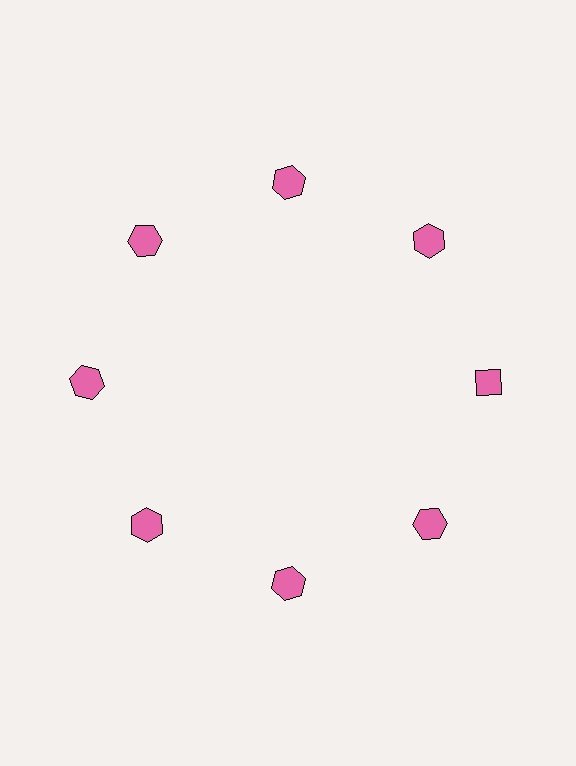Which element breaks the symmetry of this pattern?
The pink diamond at roughly the 3 o'clock position breaks the symmetry. All other shapes are pink hexagons.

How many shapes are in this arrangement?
There are 8 shapes arranged in a ring pattern.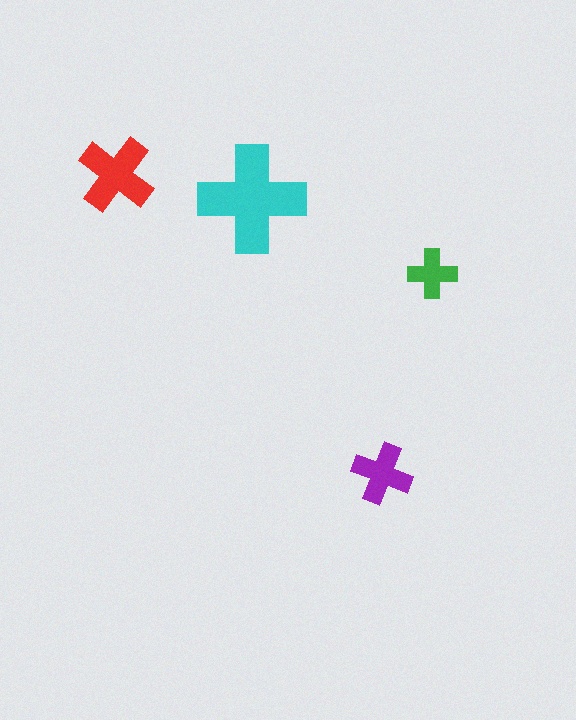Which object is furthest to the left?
The red cross is leftmost.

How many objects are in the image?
There are 4 objects in the image.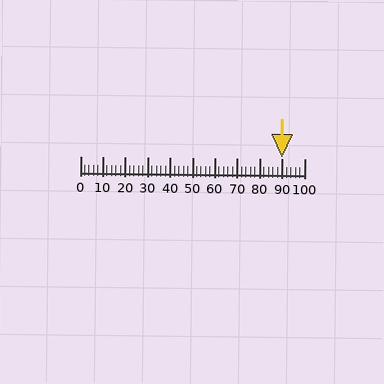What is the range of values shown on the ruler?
The ruler shows values from 0 to 100.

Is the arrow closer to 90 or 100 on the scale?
The arrow is closer to 90.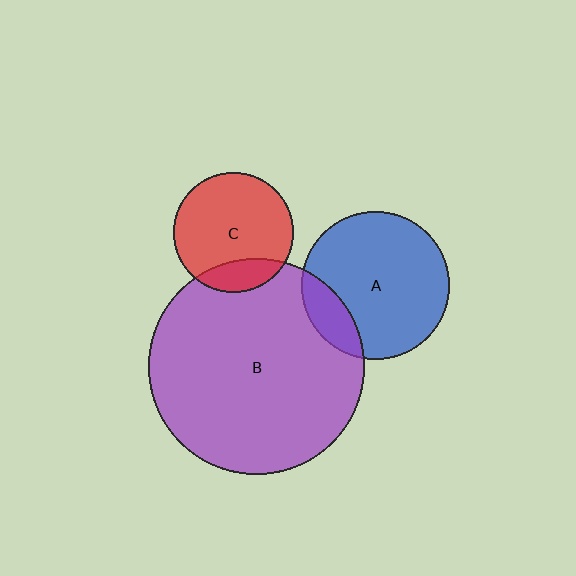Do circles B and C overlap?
Yes.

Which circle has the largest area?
Circle B (purple).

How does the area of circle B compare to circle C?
Approximately 3.3 times.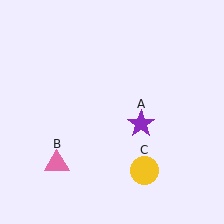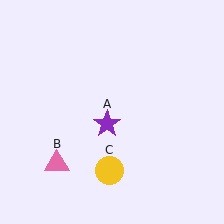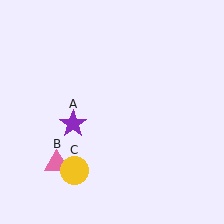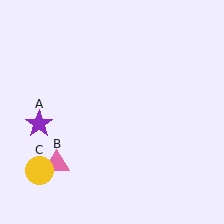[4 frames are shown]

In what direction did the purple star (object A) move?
The purple star (object A) moved left.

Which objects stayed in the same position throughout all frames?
Pink triangle (object B) remained stationary.